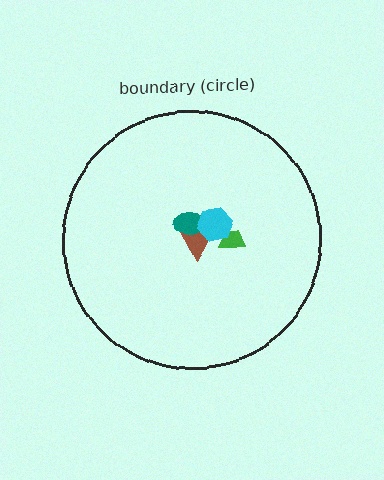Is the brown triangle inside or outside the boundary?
Inside.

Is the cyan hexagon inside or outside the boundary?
Inside.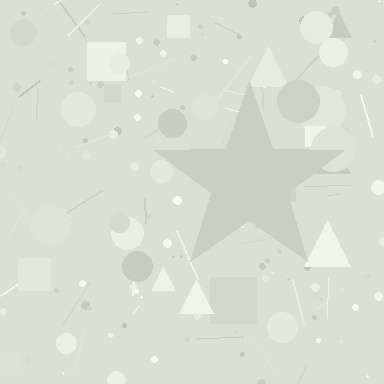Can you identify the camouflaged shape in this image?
The camouflaged shape is a star.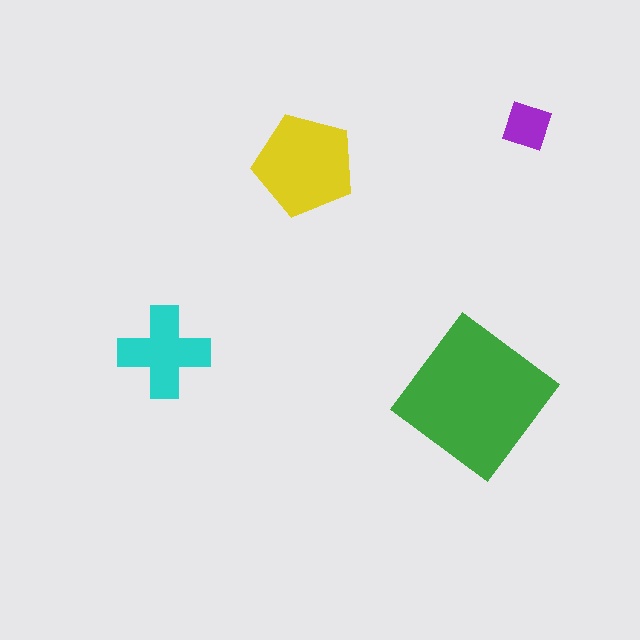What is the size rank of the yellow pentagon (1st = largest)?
2nd.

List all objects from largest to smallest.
The green diamond, the yellow pentagon, the cyan cross, the purple diamond.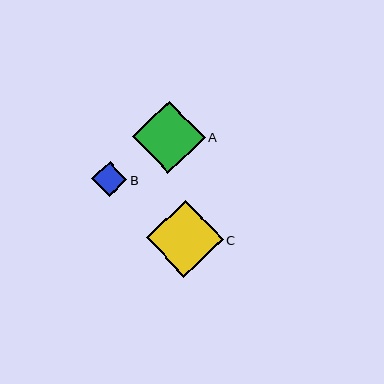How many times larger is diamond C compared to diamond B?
Diamond C is approximately 2.2 times the size of diamond B.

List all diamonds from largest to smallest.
From largest to smallest: C, A, B.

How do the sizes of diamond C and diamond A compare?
Diamond C and diamond A are approximately the same size.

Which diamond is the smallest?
Diamond B is the smallest with a size of approximately 35 pixels.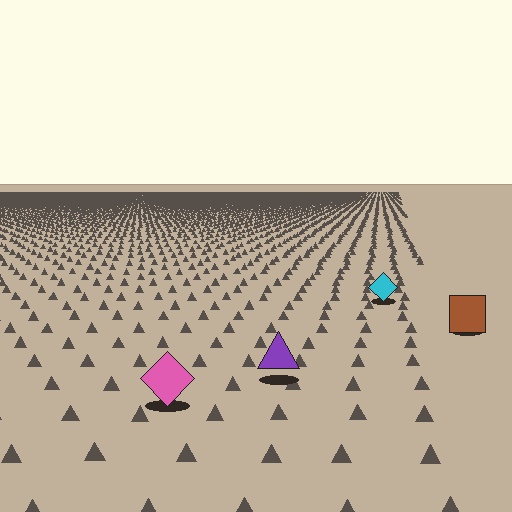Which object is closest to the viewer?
The pink diamond is closest. The texture marks near it are larger and more spread out.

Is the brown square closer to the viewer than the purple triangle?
No. The purple triangle is closer — you can tell from the texture gradient: the ground texture is coarser near it.